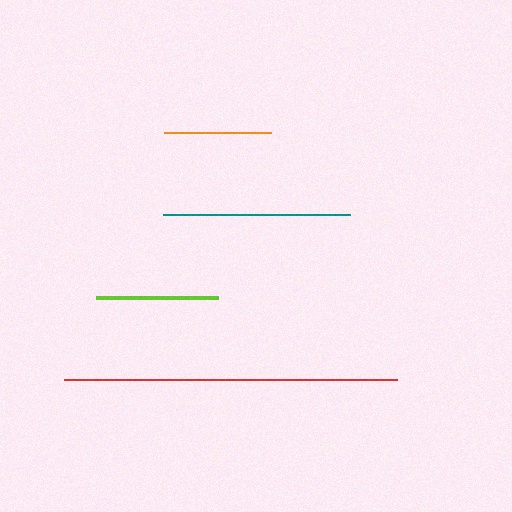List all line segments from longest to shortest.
From longest to shortest: red, teal, lime, orange.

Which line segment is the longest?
The red line is the longest at approximately 333 pixels.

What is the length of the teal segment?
The teal segment is approximately 187 pixels long.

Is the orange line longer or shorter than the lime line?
The lime line is longer than the orange line.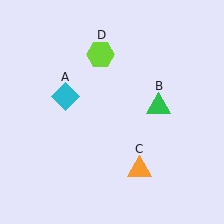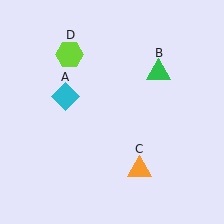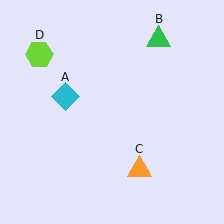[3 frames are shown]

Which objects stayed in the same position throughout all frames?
Cyan diamond (object A) and orange triangle (object C) remained stationary.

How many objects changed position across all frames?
2 objects changed position: green triangle (object B), lime hexagon (object D).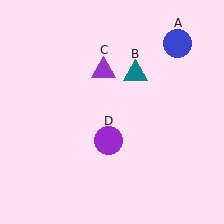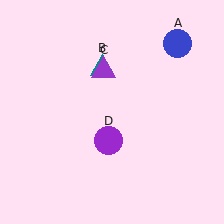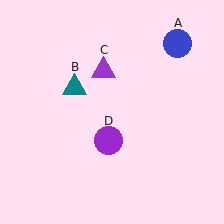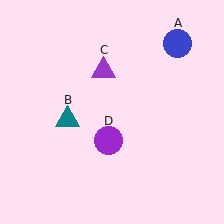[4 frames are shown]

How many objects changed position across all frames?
1 object changed position: teal triangle (object B).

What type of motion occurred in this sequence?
The teal triangle (object B) rotated counterclockwise around the center of the scene.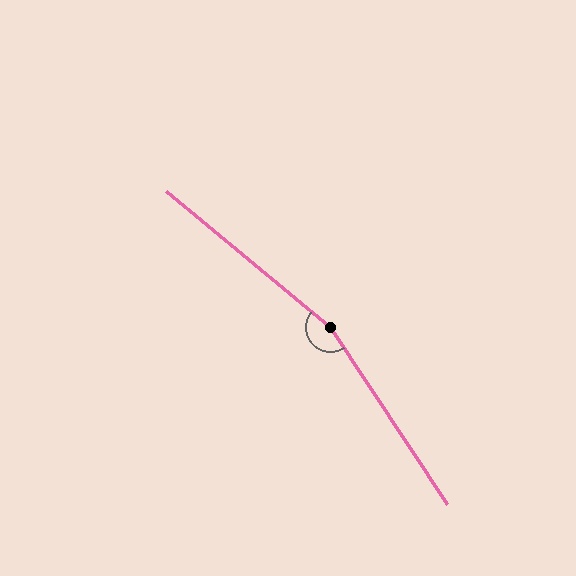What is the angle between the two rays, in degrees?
Approximately 163 degrees.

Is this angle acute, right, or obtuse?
It is obtuse.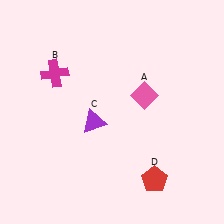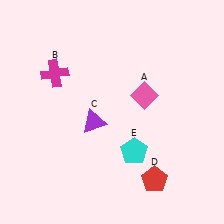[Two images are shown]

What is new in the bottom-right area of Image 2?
A cyan pentagon (E) was added in the bottom-right area of Image 2.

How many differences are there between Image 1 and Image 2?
There is 1 difference between the two images.